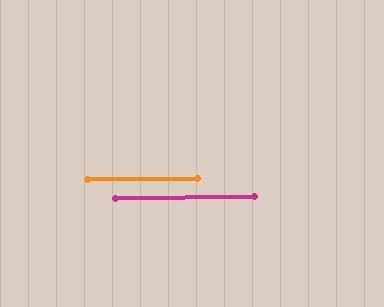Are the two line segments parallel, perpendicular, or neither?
Parallel — their directions differ by only 0.1°.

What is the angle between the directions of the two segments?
Approximately 0 degrees.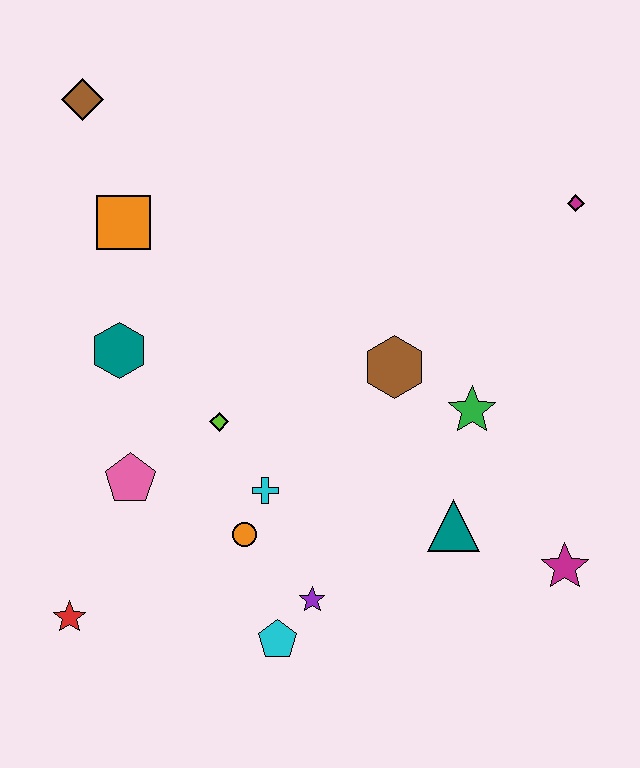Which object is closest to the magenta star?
The teal triangle is closest to the magenta star.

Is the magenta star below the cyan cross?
Yes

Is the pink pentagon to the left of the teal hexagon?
No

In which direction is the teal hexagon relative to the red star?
The teal hexagon is above the red star.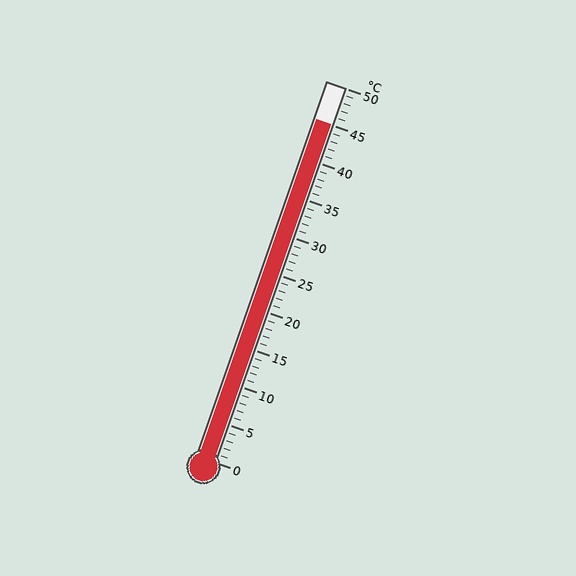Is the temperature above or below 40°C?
The temperature is above 40°C.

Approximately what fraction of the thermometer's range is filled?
The thermometer is filled to approximately 90% of its range.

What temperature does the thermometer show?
The thermometer shows approximately 45°C.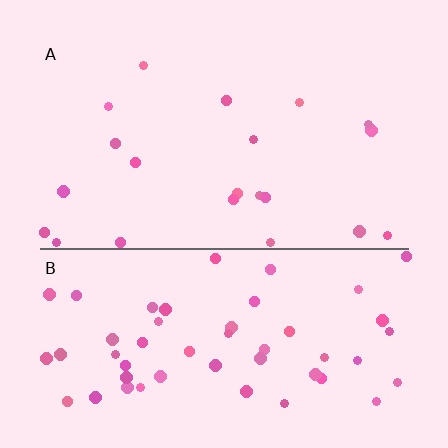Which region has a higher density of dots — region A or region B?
B (the bottom).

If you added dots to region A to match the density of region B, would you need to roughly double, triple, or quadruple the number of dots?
Approximately triple.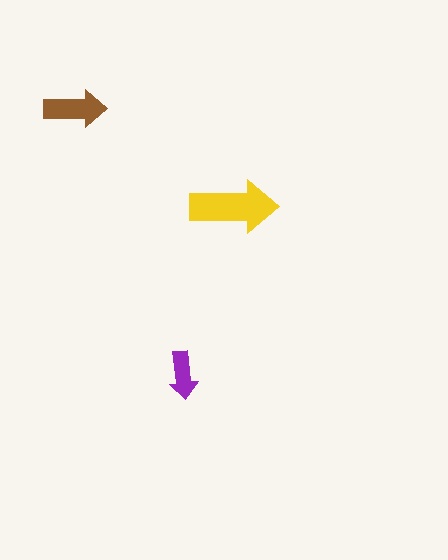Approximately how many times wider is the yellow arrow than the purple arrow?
About 2 times wider.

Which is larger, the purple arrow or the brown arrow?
The brown one.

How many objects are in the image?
There are 3 objects in the image.